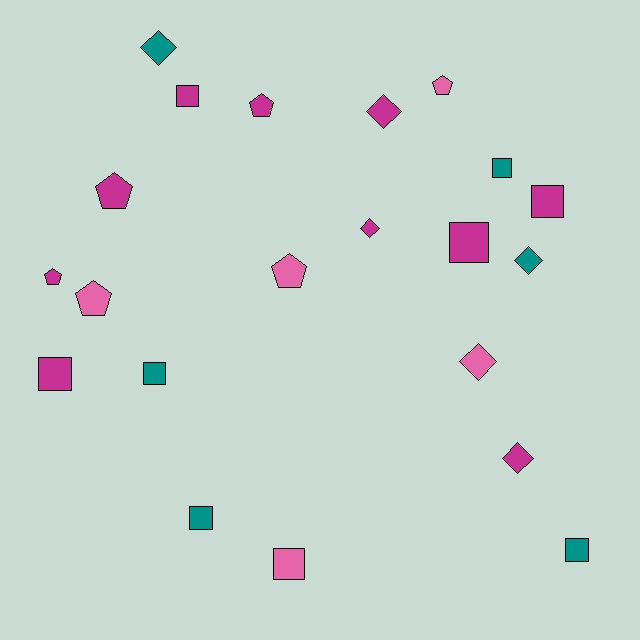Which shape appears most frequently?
Square, with 9 objects.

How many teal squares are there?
There are 4 teal squares.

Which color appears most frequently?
Magenta, with 10 objects.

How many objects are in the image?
There are 21 objects.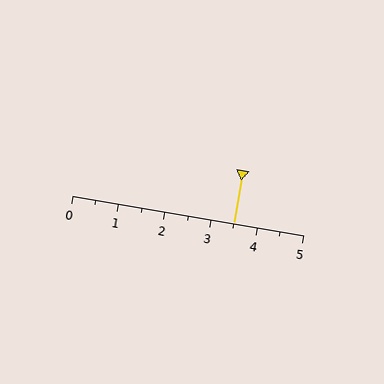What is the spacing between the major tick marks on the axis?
The major ticks are spaced 1 apart.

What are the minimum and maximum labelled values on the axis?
The axis runs from 0 to 5.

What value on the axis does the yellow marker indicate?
The marker indicates approximately 3.5.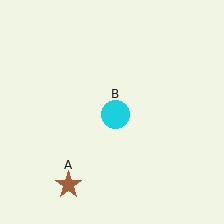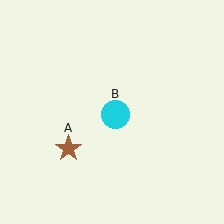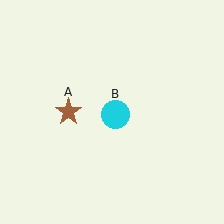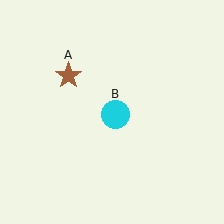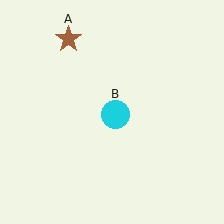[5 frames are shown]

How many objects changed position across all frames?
1 object changed position: brown star (object A).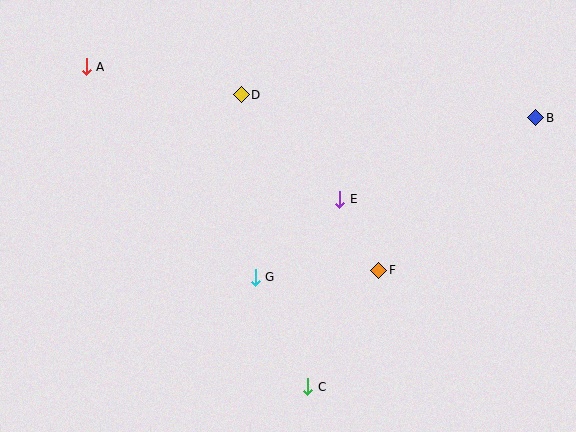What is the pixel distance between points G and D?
The distance between G and D is 183 pixels.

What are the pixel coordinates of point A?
Point A is at (86, 67).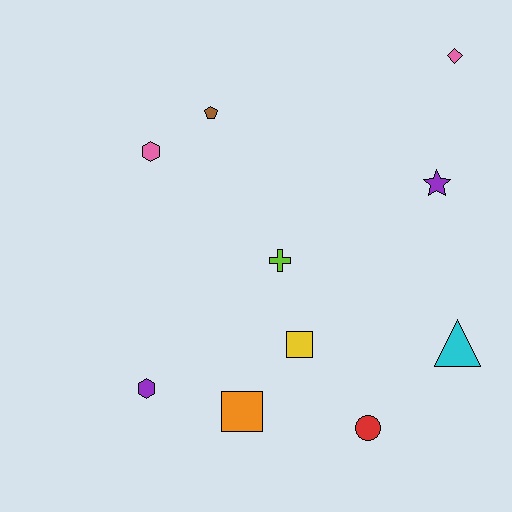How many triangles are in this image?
There is 1 triangle.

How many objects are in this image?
There are 10 objects.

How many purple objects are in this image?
There are 2 purple objects.